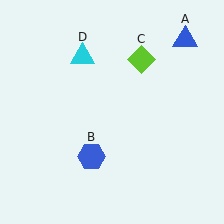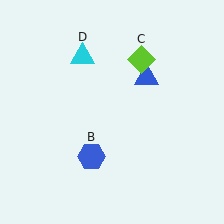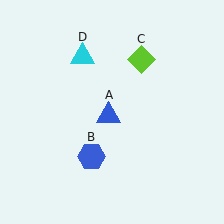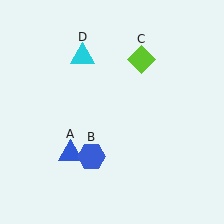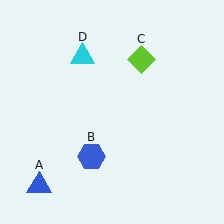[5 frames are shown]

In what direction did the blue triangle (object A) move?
The blue triangle (object A) moved down and to the left.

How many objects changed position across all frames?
1 object changed position: blue triangle (object A).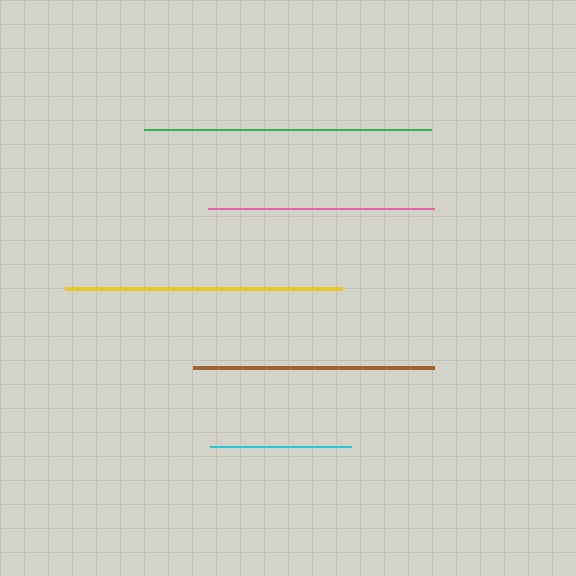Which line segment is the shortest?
The cyan line is the shortest at approximately 141 pixels.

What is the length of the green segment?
The green segment is approximately 287 pixels long.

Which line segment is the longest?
The green line is the longest at approximately 287 pixels.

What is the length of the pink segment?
The pink segment is approximately 226 pixels long.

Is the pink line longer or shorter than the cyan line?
The pink line is longer than the cyan line.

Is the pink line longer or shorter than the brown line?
The brown line is longer than the pink line.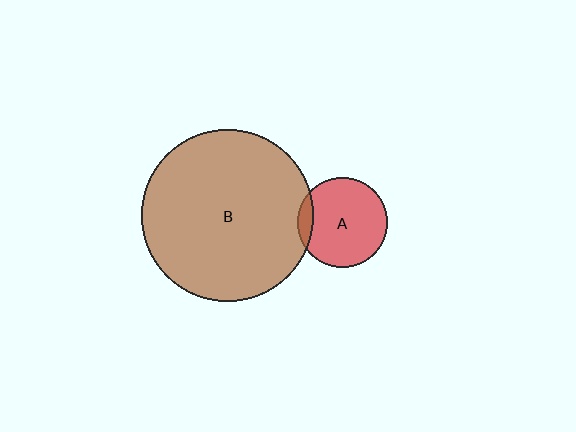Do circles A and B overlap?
Yes.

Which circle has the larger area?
Circle B (brown).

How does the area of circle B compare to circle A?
Approximately 3.7 times.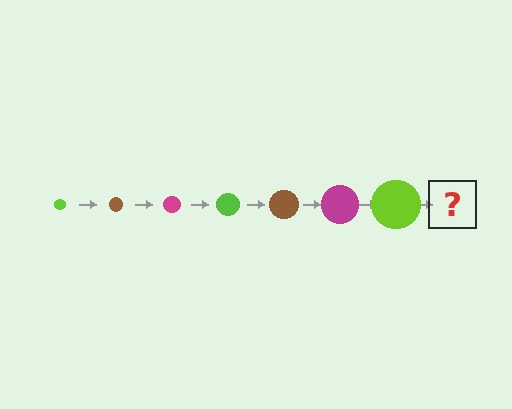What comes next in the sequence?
The next element should be a brown circle, larger than the previous one.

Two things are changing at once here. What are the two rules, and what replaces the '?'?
The two rules are that the circle grows larger each step and the color cycles through lime, brown, and magenta. The '?' should be a brown circle, larger than the previous one.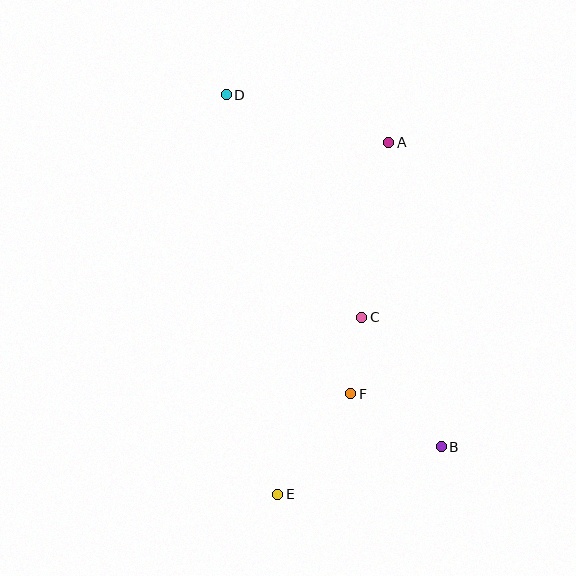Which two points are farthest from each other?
Points B and D are farthest from each other.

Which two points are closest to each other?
Points C and F are closest to each other.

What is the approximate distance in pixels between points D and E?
The distance between D and E is approximately 403 pixels.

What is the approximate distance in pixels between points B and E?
The distance between B and E is approximately 171 pixels.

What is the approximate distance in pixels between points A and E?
The distance between A and E is approximately 369 pixels.